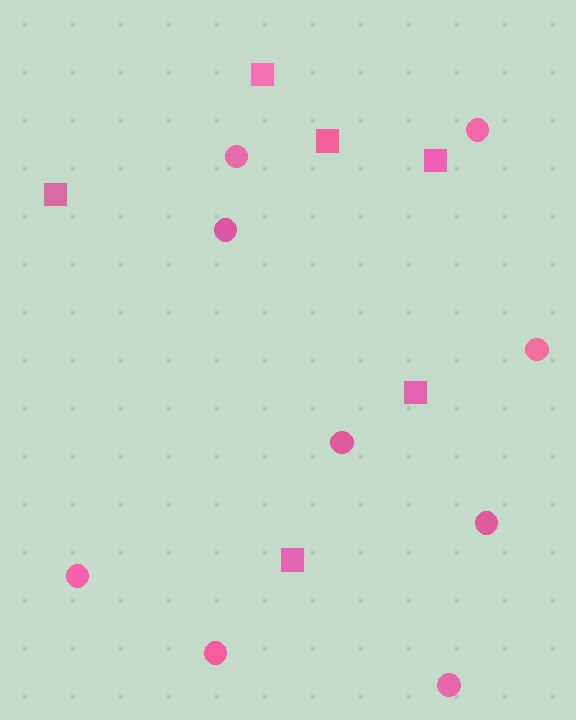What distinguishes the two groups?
There are 2 groups: one group of squares (6) and one group of circles (9).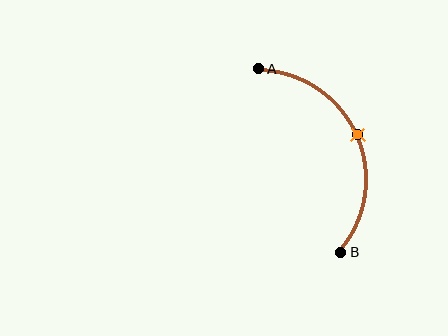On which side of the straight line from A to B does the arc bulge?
The arc bulges to the right of the straight line connecting A and B.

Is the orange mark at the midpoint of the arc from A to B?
Yes. The orange mark lies on the arc at equal arc-length from both A and B — it is the arc midpoint.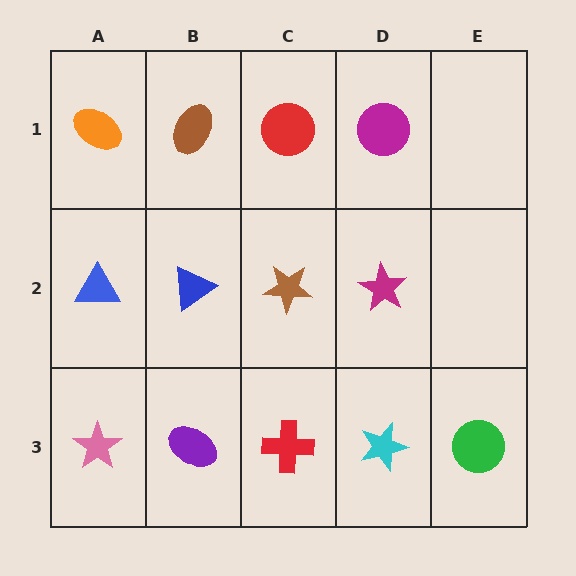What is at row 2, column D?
A magenta star.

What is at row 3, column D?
A cyan star.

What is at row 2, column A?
A blue triangle.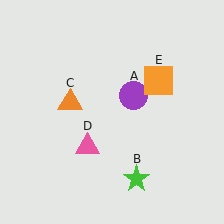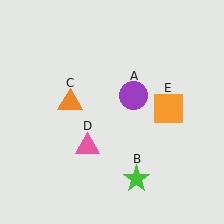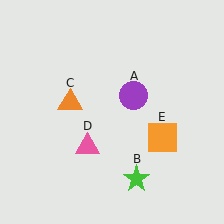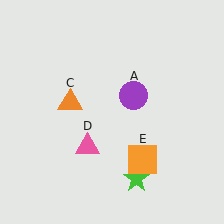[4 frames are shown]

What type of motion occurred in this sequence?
The orange square (object E) rotated clockwise around the center of the scene.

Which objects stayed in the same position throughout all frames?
Purple circle (object A) and green star (object B) and orange triangle (object C) and pink triangle (object D) remained stationary.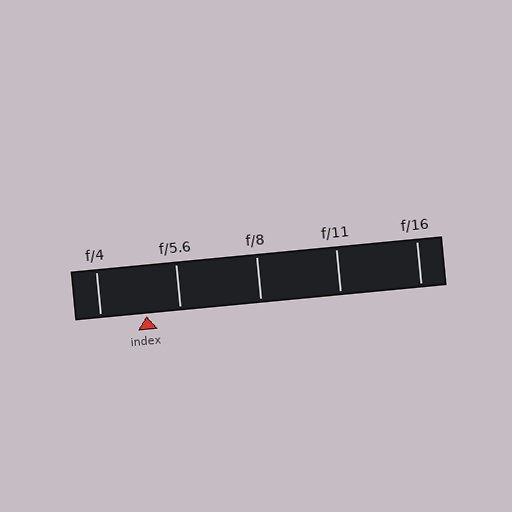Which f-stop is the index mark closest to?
The index mark is closest to f/5.6.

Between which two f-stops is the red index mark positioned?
The index mark is between f/4 and f/5.6.